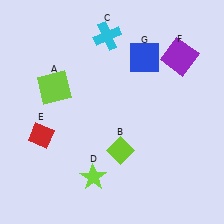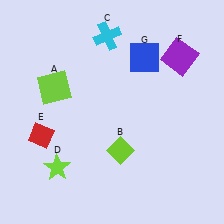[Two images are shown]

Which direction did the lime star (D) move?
The lime star (D) moved left.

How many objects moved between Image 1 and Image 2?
1 object moved between the two images.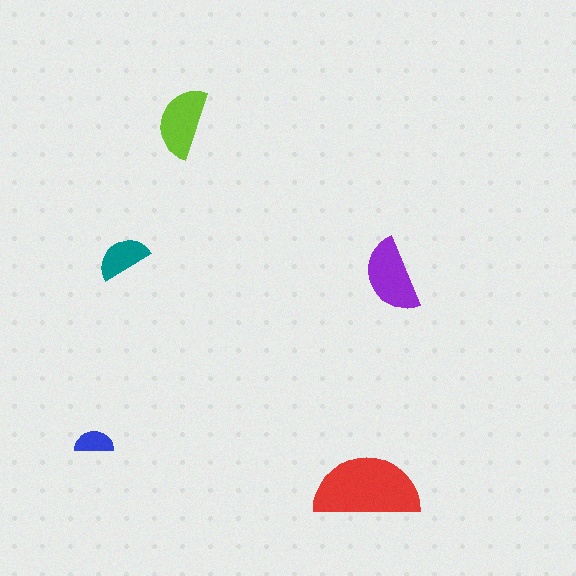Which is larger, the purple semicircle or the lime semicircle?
The purple one.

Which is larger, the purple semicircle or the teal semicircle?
The purple one.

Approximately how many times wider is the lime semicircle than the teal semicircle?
About 1.5 times wider.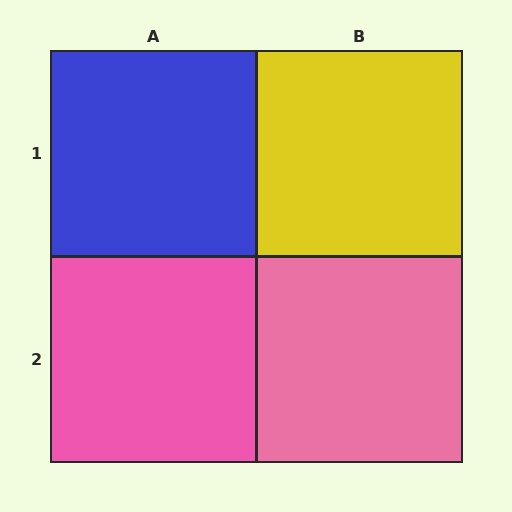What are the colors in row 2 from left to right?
Pink, pink.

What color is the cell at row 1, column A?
Blue.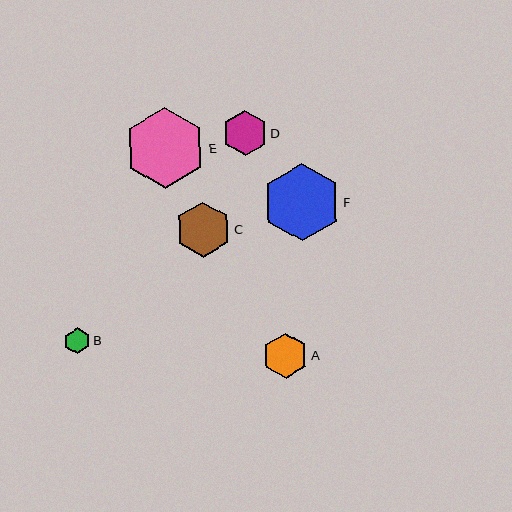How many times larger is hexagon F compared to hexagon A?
Hexagon F is approximately 1.7 times the size of hexagon A.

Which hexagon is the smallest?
Hexagon B is the smallest with a size of approximately 26 pixels.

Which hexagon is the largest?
Hexagon E is the largest with a size of approximately 81 pixels.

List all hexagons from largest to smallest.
From largest to smallest: E, F, C, A, D, B.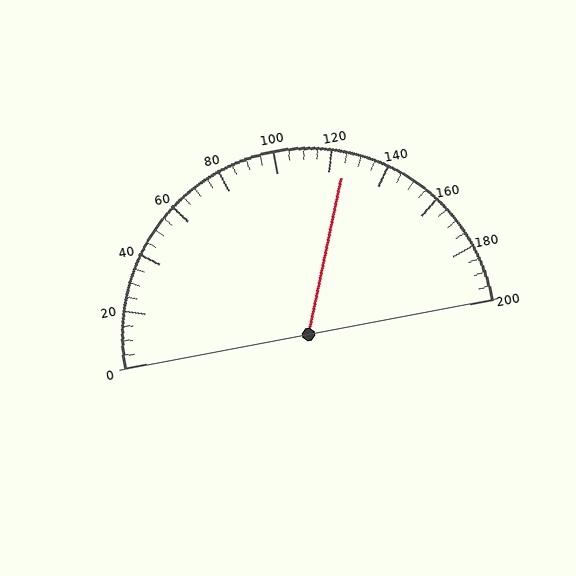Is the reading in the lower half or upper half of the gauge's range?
The reading is in the upper half of the range (0 to 200).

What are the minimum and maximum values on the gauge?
The gauge ranges from 0 to 200.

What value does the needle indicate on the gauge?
The needle indicates approximately 125.